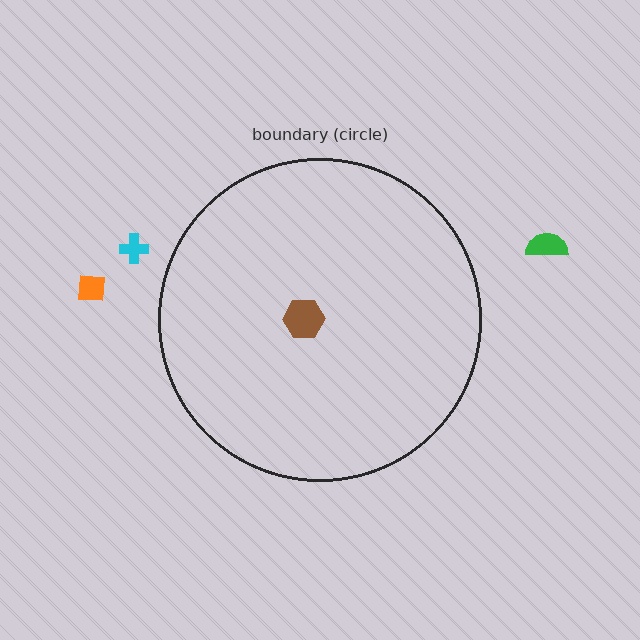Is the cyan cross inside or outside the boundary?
Outside.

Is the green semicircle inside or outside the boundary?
Outside.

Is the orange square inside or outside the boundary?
Outside.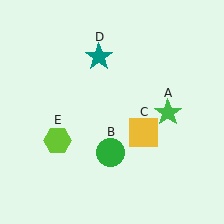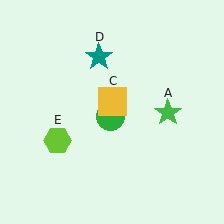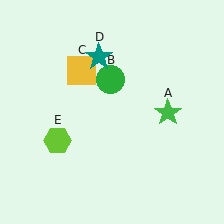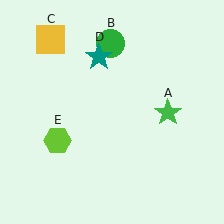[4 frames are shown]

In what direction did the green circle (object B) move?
The green circle (object B) moved up.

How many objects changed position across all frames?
2 objects changed position: green circle (object B), yellow square (object C).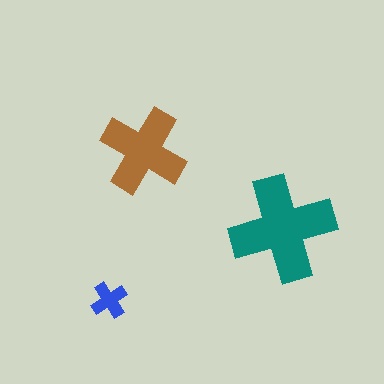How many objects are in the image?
There are 3 objects in the image.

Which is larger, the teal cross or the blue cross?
The teal one.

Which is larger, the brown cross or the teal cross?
The teal one.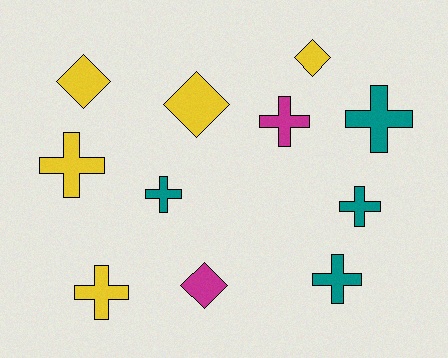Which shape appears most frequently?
Cross, with 7 objects.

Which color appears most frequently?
Yellow, with 5 objects.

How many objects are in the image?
There are 11 objects.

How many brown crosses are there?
There are no brown crosses.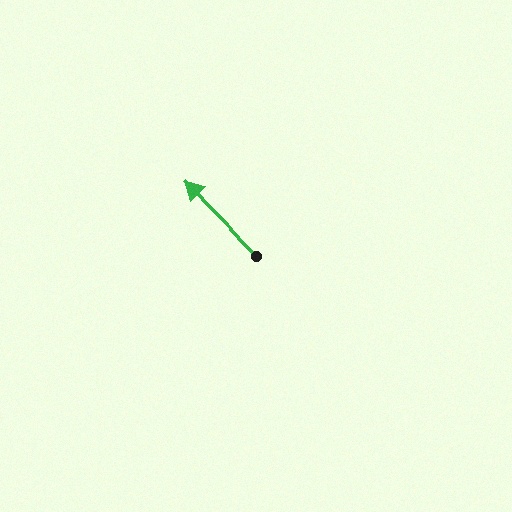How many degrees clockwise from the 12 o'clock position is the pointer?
Approximately 316 degrees.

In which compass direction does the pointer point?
Northwest.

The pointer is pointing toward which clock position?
Roughly 11 o'clock.